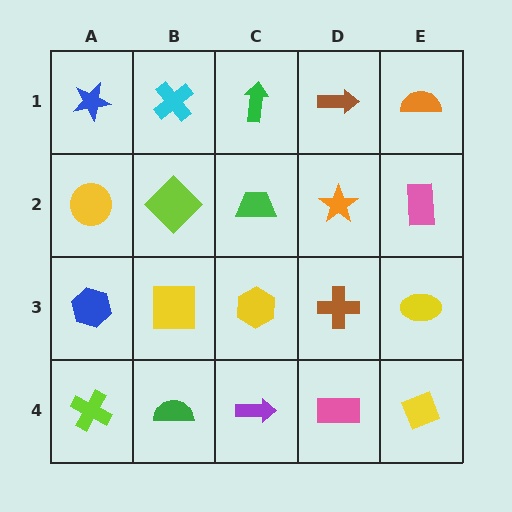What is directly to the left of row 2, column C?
A lime diamond.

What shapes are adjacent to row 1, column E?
A pink rectangle (row 2, column E), a brown arrow (row 1, column D).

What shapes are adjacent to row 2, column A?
A blue star (row 1, column A), a blue hexagon (row 3, column A), a lime diamond (row 2, column B).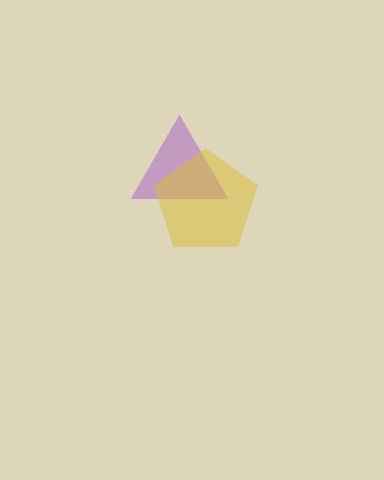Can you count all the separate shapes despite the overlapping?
Yes, there are 2 separate shapes.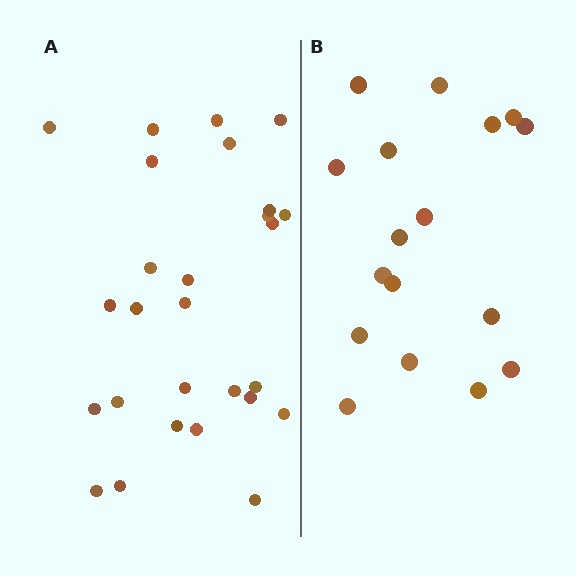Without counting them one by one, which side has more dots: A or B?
Region A (the left region) has more dots.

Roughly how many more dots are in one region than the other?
Region A has roughly 10 or so more dots than region B.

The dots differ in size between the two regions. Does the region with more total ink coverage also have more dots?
No. Region B has more total ink coverage because its dots are larger, but region A actually contains more individual dots. Total area can be misleading — the number of items is what matters here.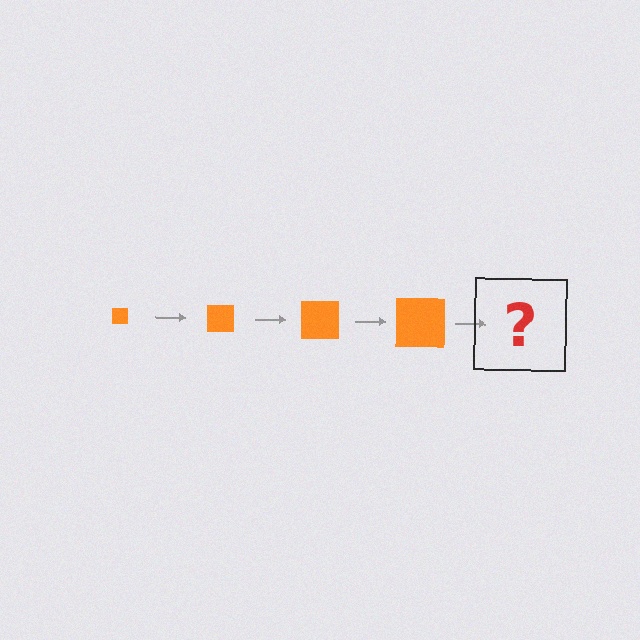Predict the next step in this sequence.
The next step is an orange square, larger than the previous one.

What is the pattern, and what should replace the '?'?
The pattern is that the square gets progressively larger each step. The '?' should be an orange square, larger than the previous one.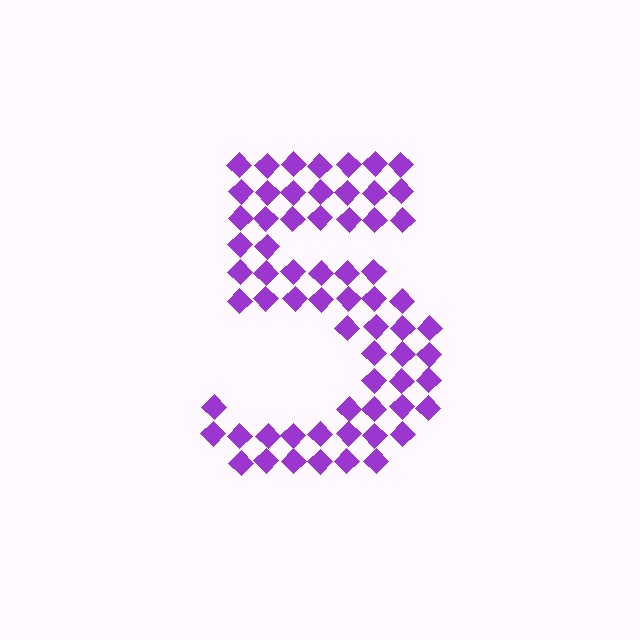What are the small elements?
The small elements are diamonds.